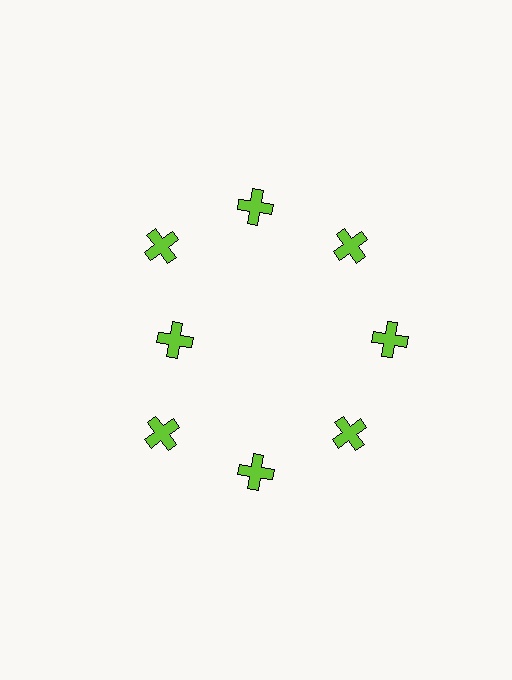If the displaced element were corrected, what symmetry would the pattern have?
It would have 8-fold rotational symmetry — the pattern would map onto itself every 45 degrees.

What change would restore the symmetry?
The symmetry would be restored by moving it outward, back onto the ring so that all 8 crosses sit at equal angles and equal distance from the center.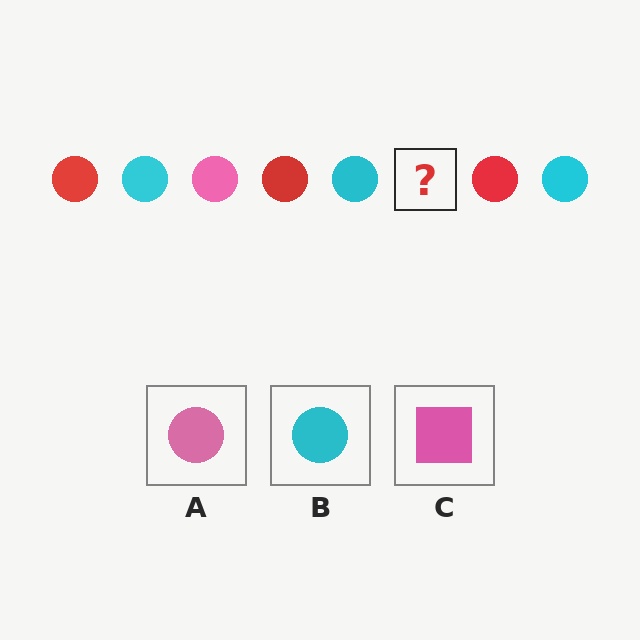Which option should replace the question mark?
Option A.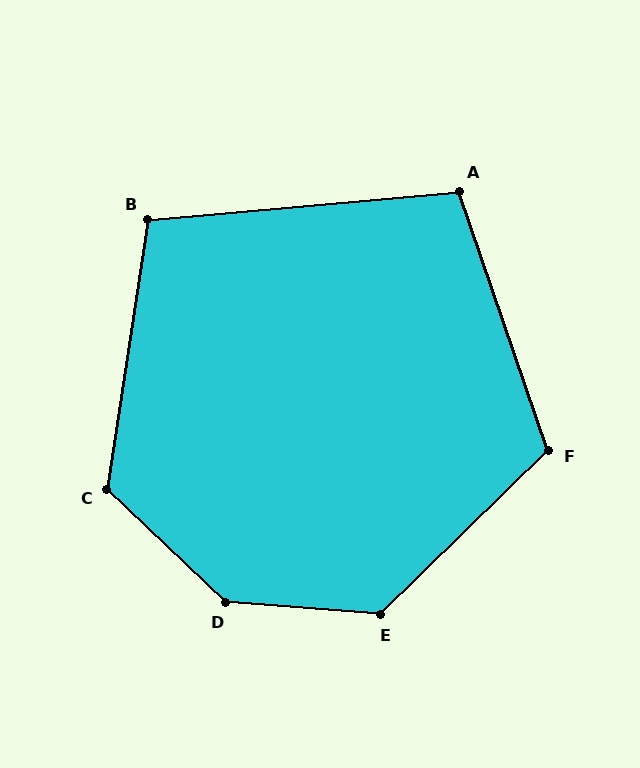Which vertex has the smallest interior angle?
A, at approximately 104 degrees.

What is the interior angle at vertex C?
Approximately 125 degrees (obtuse).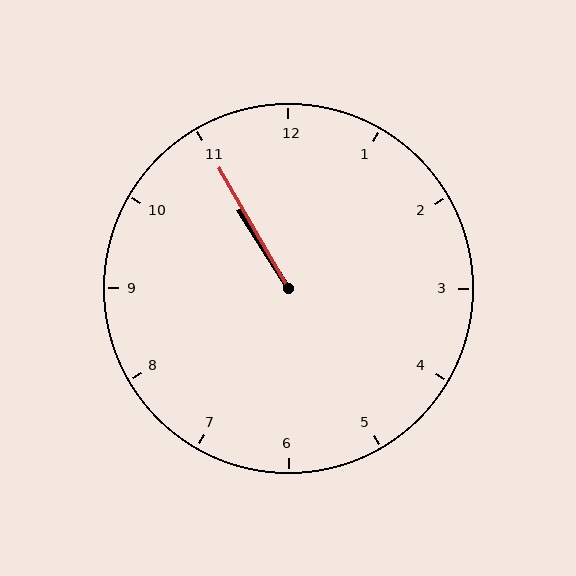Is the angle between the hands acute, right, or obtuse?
It is acute.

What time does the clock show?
10:55.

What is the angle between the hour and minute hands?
Approximately 2 degrees.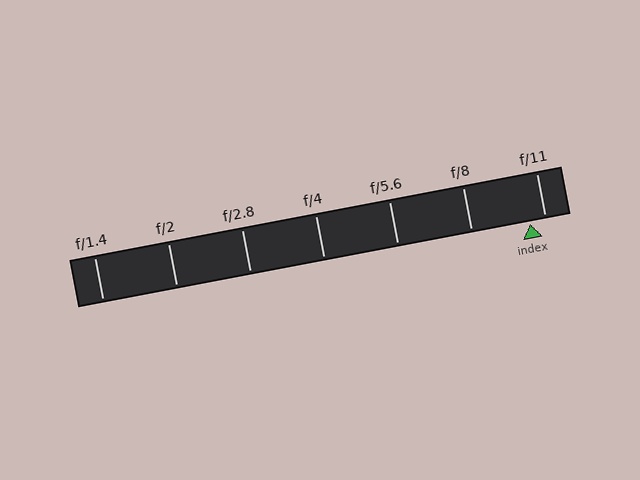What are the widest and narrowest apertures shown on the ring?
The widest aperture shown is f/1.4 and the narrowest is f/11.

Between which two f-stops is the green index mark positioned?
The index mark is between f/8 and f/11.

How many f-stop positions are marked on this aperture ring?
There are 7 f-stop positions marked.